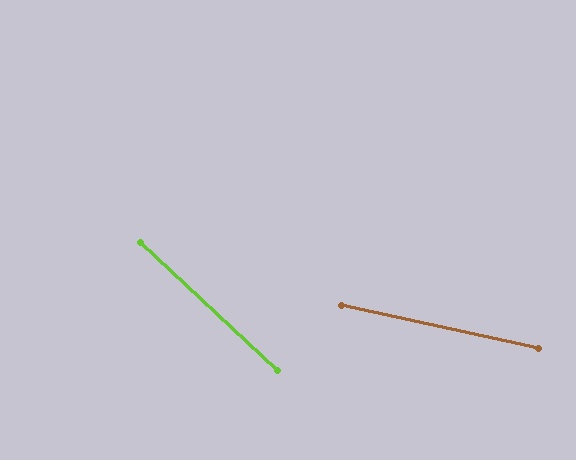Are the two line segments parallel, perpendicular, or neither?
Neither parallel nor perpendicular — they differ by about 31°.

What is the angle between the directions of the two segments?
Approximately 31 degrees.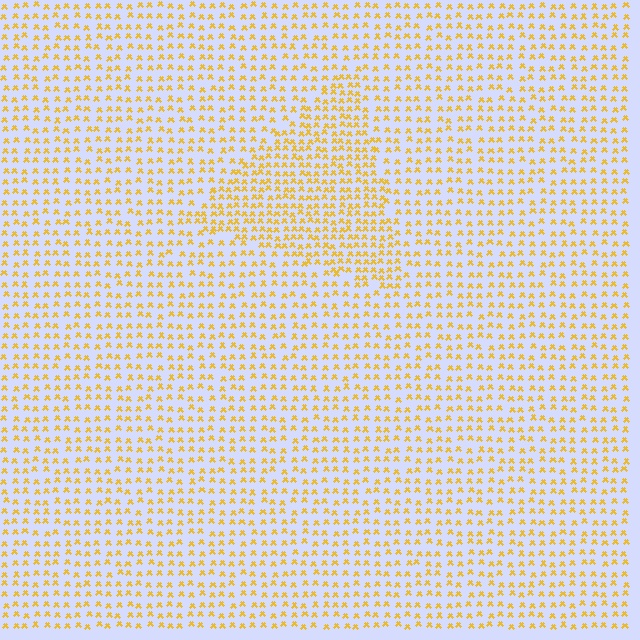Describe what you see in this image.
The image contains small yellow elements arranged at two different densities. A triangle-shaped region is visible where the elements are more densely packed than the surrounding area.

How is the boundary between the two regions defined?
The boundary is defined by a change in element density (approximately 1.7x ratio). All elements are the same color, size, and shape.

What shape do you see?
I see a triangle.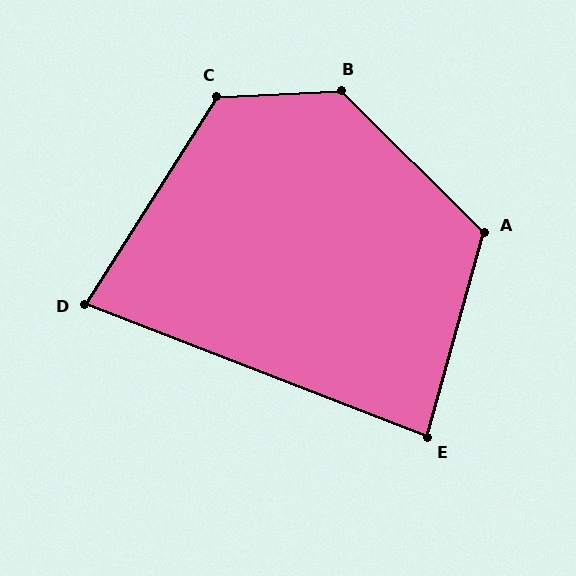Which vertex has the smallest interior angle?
D, at approximately 79 degrees.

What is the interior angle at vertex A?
Approximately 119 degrees (obtuse).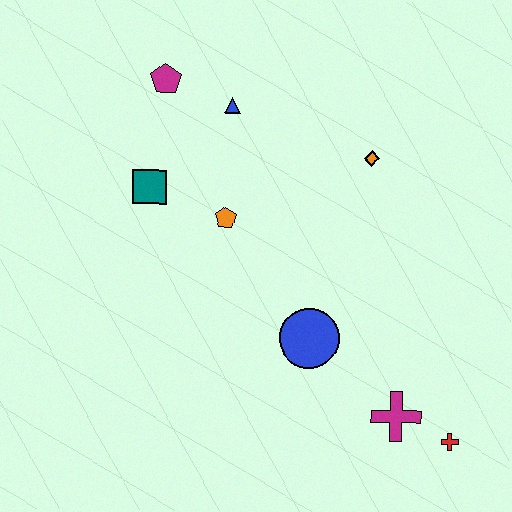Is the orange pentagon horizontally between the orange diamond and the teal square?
Yes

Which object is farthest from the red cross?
The magenta pentagon is farthest from the red cross.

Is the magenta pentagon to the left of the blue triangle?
Yes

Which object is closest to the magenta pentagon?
The blue triangle is closest to the magenta pentagon.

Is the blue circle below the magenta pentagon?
Yes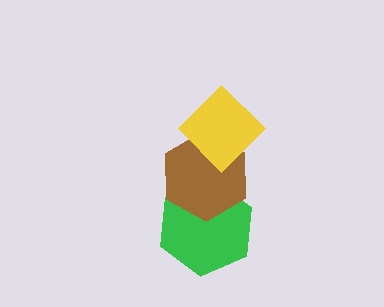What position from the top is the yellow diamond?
The yellow diamond is 1st from the top.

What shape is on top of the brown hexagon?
The yellow diamond is on top of the brown hexagon.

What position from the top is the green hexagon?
The green hexagon is 3rd from the top.